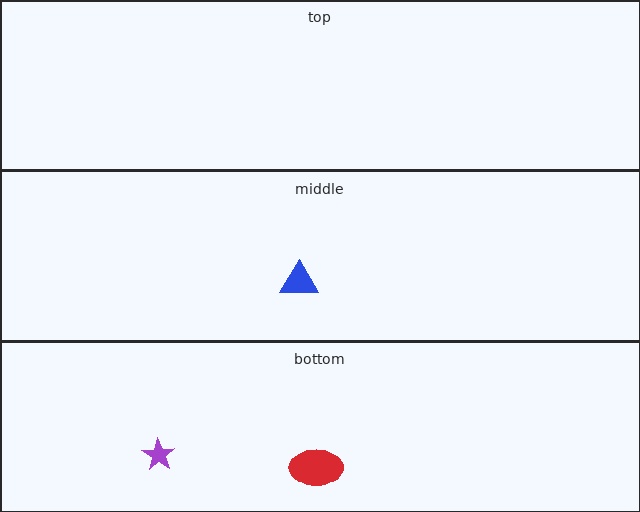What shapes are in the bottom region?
The purple star, the red ellipse.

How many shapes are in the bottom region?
2.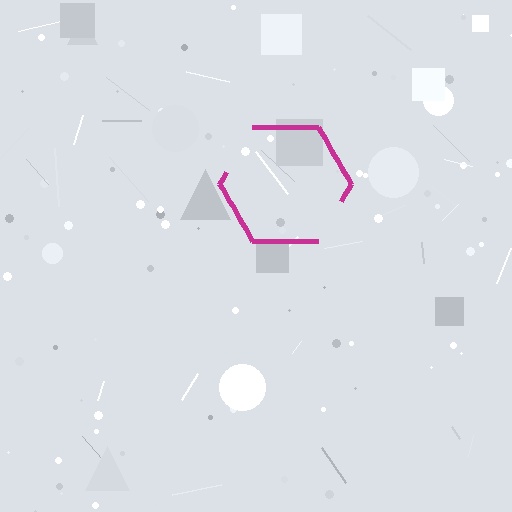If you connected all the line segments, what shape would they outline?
They would outline a hexagon.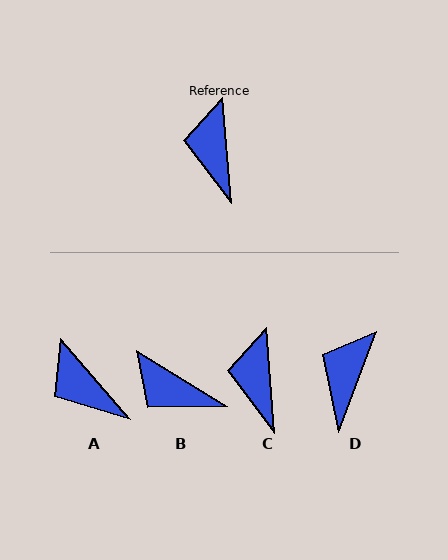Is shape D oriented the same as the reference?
No, it is off by about 25 degrees.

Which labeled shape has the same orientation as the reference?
C.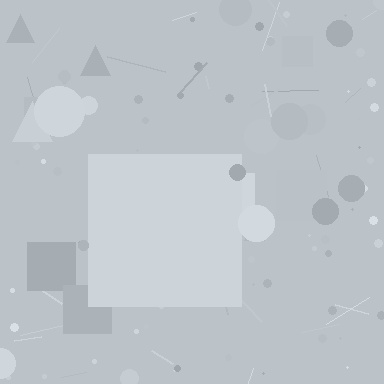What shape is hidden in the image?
A square is hidden in the image.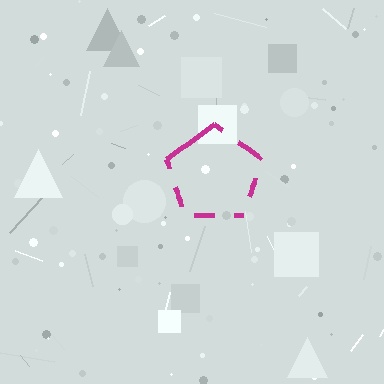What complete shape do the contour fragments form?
The contour fragments form a pentagon.